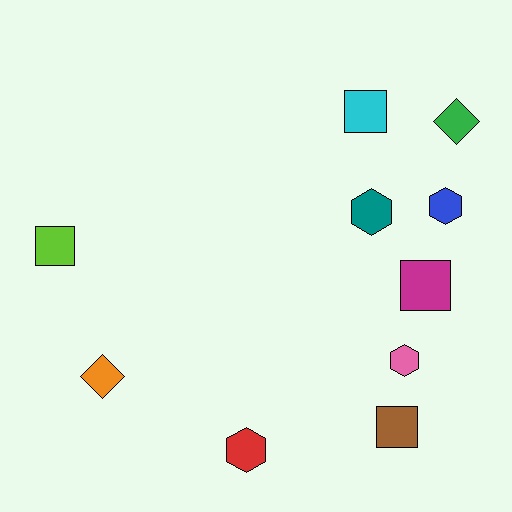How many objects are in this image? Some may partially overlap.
There are 10 objects.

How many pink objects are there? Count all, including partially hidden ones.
There is 1 pink object.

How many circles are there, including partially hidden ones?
There are no circles.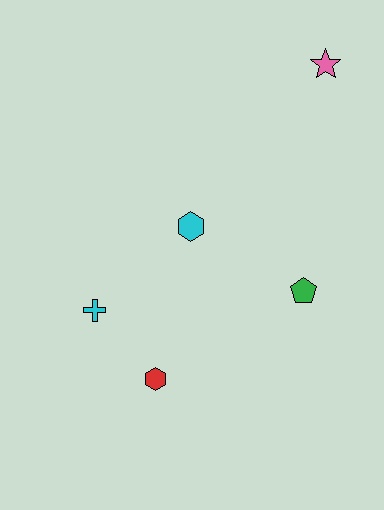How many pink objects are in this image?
There is 1 pink object.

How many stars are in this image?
There is 1 star.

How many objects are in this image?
There are 5 objects.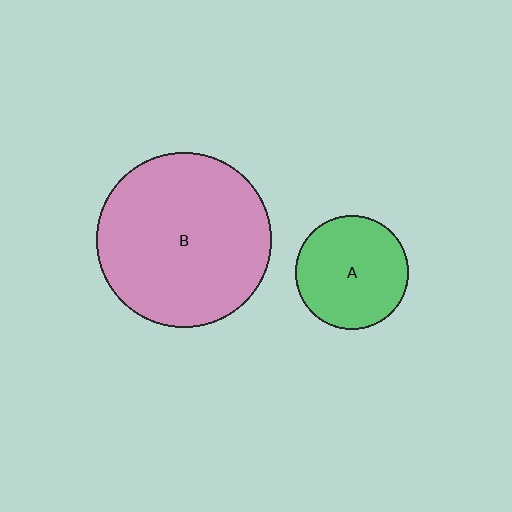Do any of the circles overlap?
No, none of the circles overlap.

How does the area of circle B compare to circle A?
Approximately 2.4 times.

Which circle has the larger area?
Circle B (pink).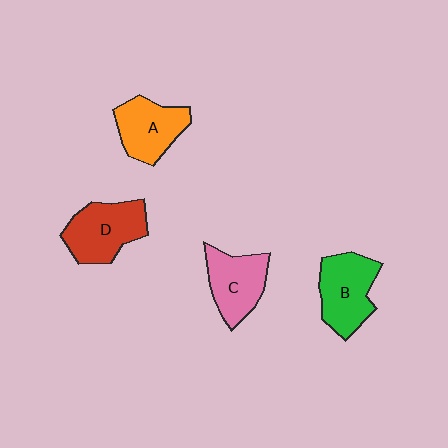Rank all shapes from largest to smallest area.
From largest to smallest: D (red), B (green), C (pink), A (orange).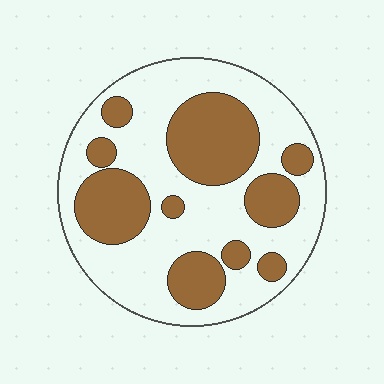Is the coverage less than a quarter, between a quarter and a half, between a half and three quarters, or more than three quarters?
Between a quarter and a half.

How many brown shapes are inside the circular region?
10.